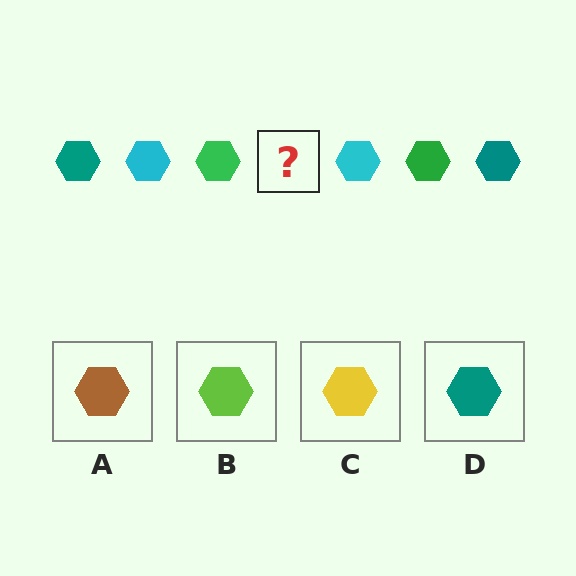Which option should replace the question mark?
Option D.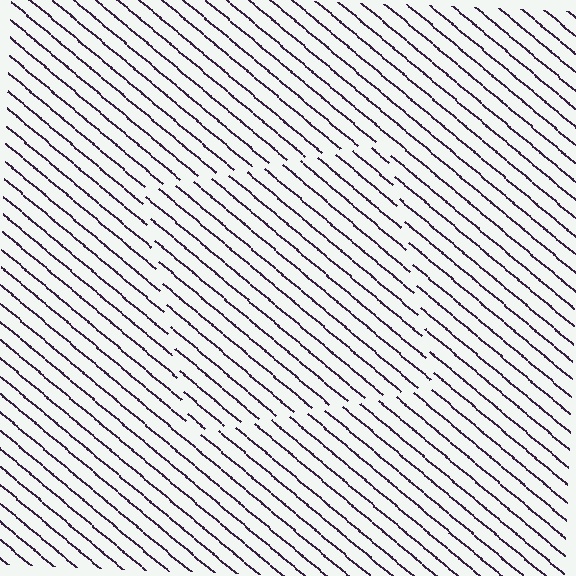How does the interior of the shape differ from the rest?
The interior of the shape contains the same grating, shifted by half a period — the contour is defined by the phase discontinuity where line-ends from the inner and outer gratings abut.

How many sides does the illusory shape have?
4 sides — the line-ends trace a square.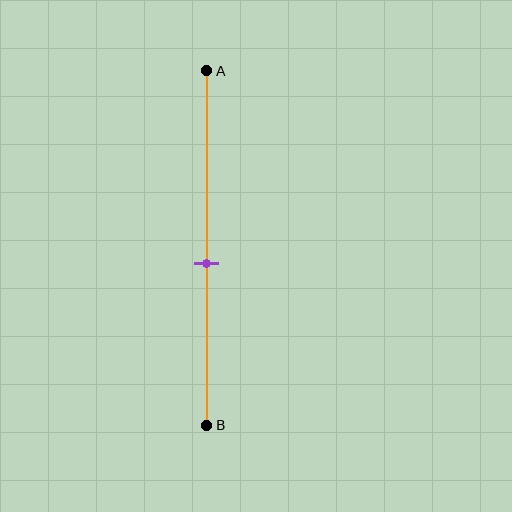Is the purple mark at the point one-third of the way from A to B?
No, the mark is at about 55% from A, not at the 33% one-third point.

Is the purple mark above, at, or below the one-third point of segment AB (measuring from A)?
The purple mark is below the one-third point of segment AB.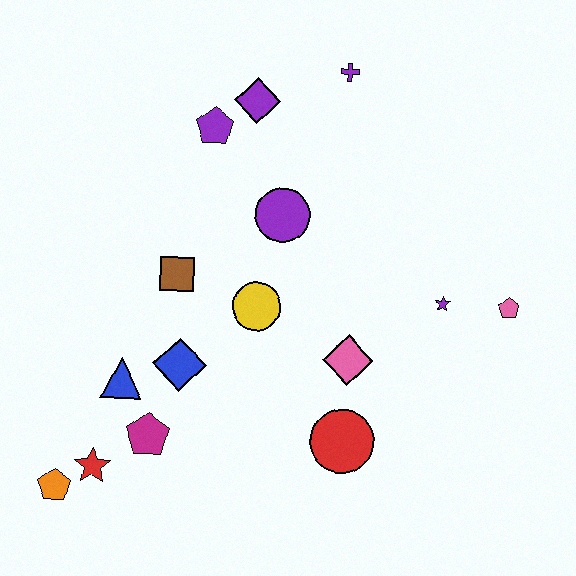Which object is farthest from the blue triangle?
The pink pentagon is farthest from the blue triangle.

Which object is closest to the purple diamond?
The purple pentagon is closest to the purple diamond.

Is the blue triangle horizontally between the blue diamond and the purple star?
No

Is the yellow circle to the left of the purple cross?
Yes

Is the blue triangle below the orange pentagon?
No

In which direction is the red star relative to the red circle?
The red star is to the left of the red circle.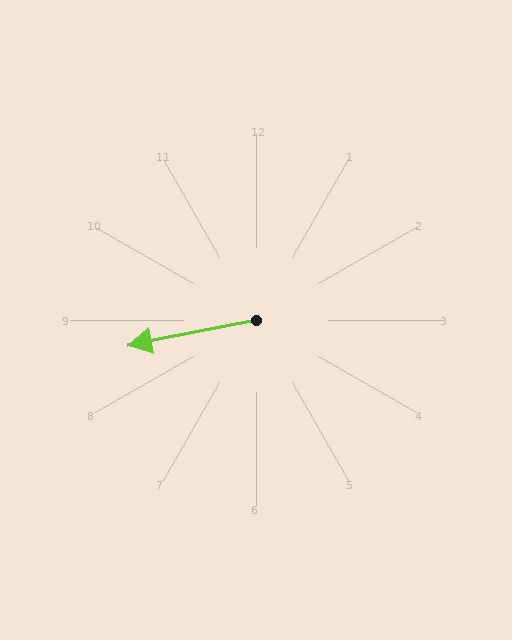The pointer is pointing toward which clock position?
Roughly 9 o'clock.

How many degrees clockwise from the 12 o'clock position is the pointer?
Approximately 259 degrees.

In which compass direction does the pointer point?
West.